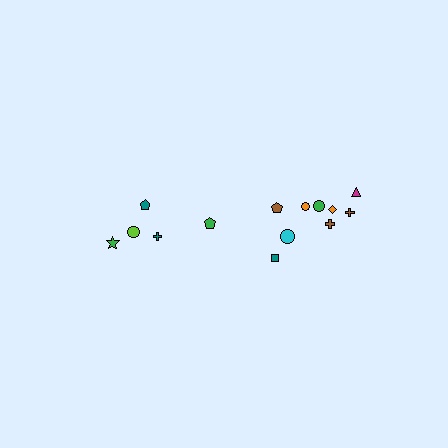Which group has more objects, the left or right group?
The right group.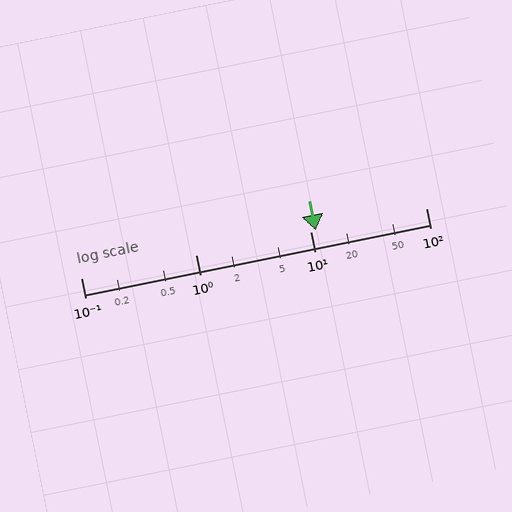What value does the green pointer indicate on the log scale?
The pointer indicates approximately 11.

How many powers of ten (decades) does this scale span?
The scale spans 3 decades, from 0.1 to 100.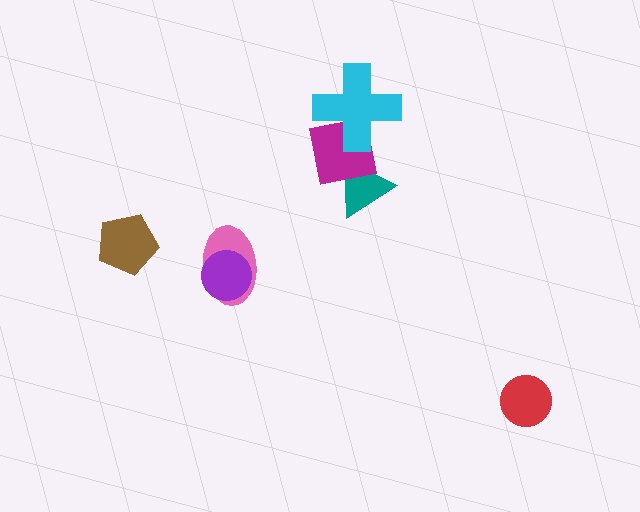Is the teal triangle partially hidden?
Yes, it is partially covered by another shape.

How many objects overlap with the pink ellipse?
1 object overlaps with the pink ellipse.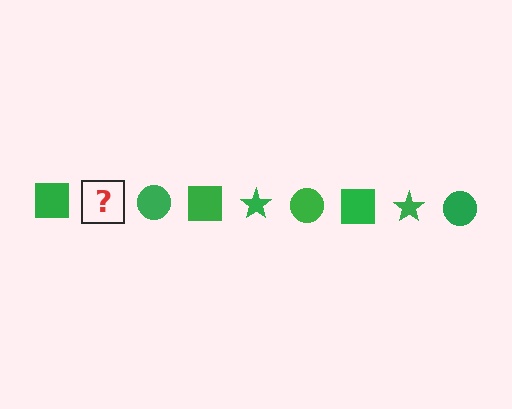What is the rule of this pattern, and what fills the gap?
The rule is that the pattern cycles through square, star, circle shapes in green. The gap should be filled with a green star.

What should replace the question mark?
The question mark should be replaced with a green star.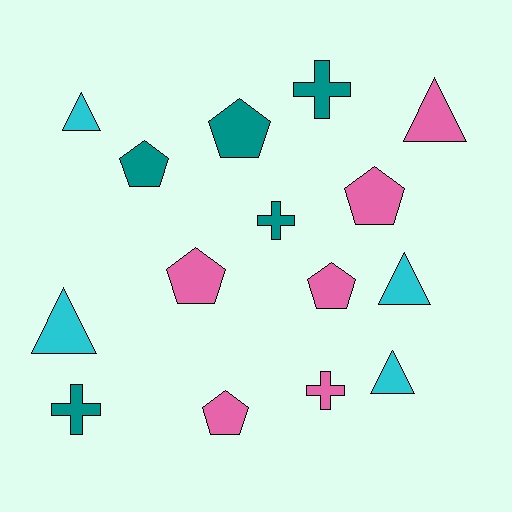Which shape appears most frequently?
Pentagon, with 6 objects.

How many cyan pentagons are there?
There are no cyan pentagons.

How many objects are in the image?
There are 15 objects.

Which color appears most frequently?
Pink, with 6 objects.